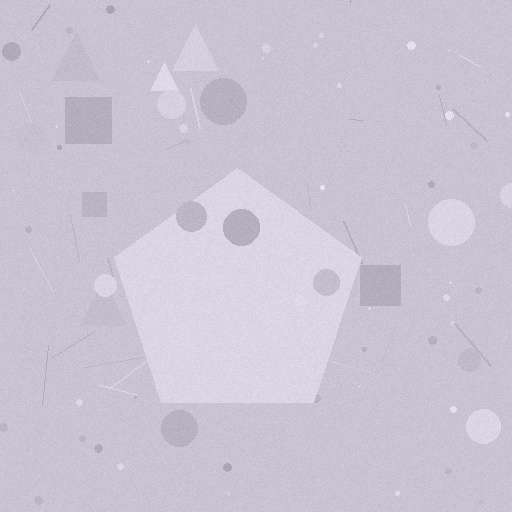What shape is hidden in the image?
A pentagon is hidden in the image.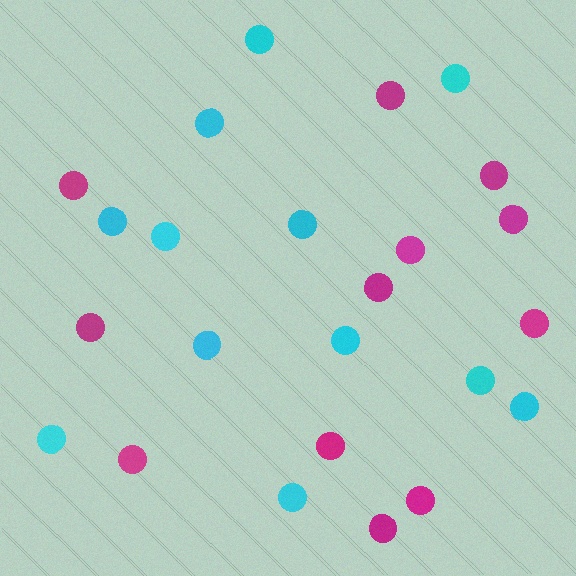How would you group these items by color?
There are 2 groups: one group of magenta circles (12) and one group of cyan circles (12).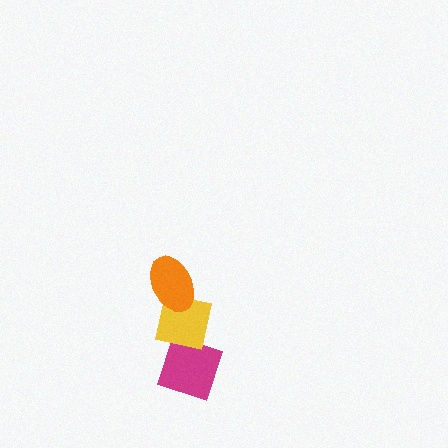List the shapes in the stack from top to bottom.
From top to bottom: the orange ellipse, the yellow square, the magenta diamond.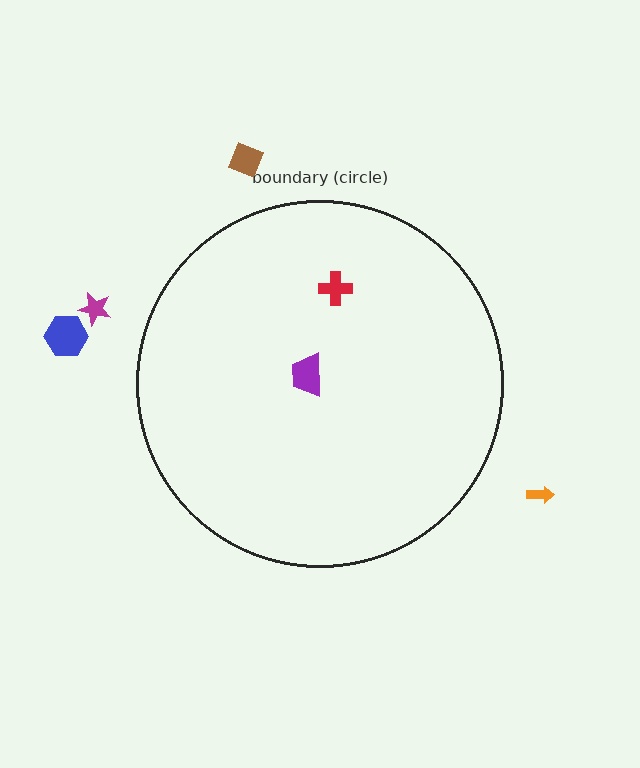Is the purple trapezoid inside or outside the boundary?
Inside.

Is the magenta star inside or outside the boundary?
Outside.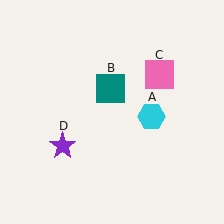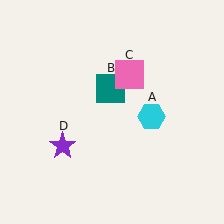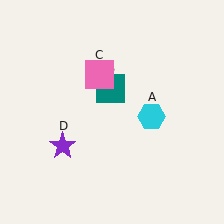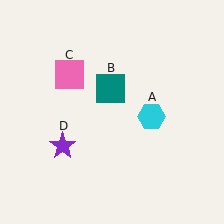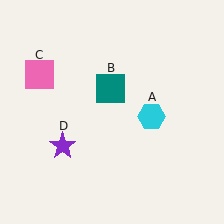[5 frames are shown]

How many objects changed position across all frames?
1 object changed position: pink square (object C).